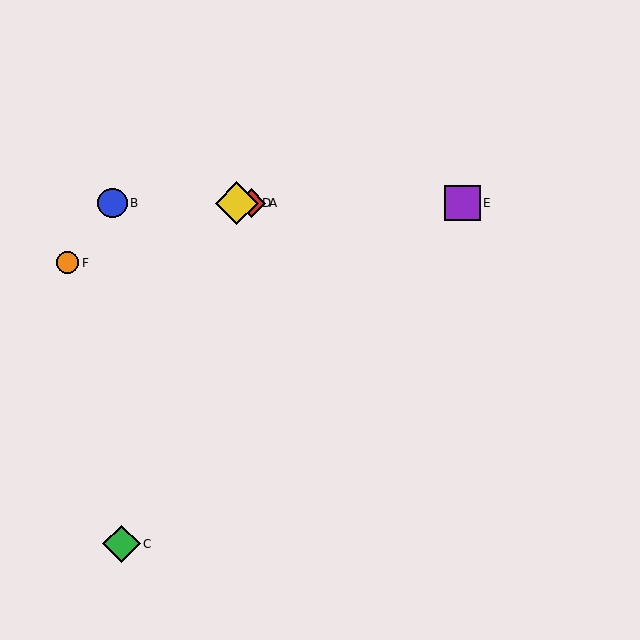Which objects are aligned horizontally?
Objects A, B, D, E are aligned horizontally.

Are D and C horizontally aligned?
No, D is at y≈203 and C is at y≈544.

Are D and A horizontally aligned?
Yes, both are at y≈203.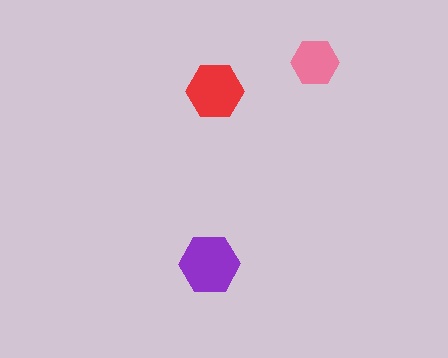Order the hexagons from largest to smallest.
the purple one, the red one, the pink one.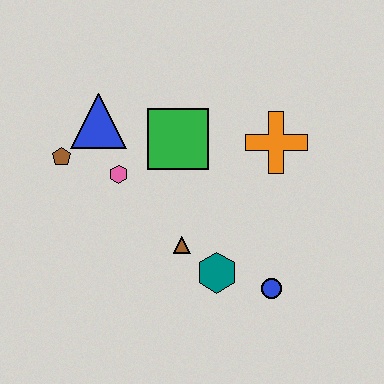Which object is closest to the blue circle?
The teal hexagon is closest to the blue circle.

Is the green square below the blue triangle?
Yes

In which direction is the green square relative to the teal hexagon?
The green square is above the teal hexagon.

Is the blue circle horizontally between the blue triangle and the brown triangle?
No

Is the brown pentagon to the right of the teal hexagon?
No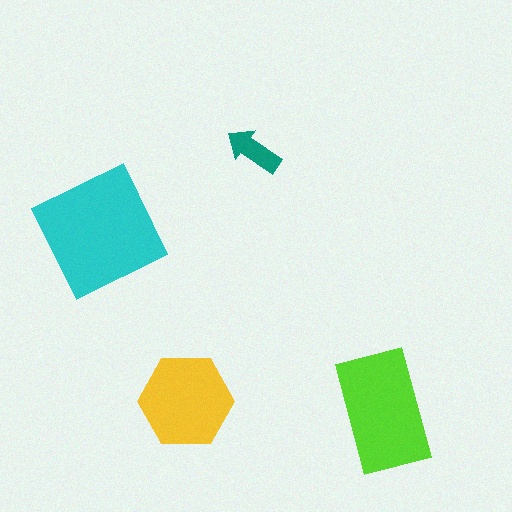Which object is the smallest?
The teal arrow.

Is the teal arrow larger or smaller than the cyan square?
Smaller.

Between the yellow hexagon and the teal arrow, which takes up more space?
The yellow hexagon.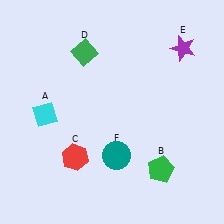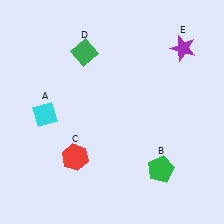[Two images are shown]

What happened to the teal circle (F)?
The teal circle (F) was removed in Image 2. It was in the bottom-right area of Image 1.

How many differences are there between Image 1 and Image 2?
There is 1 difference between the two images.